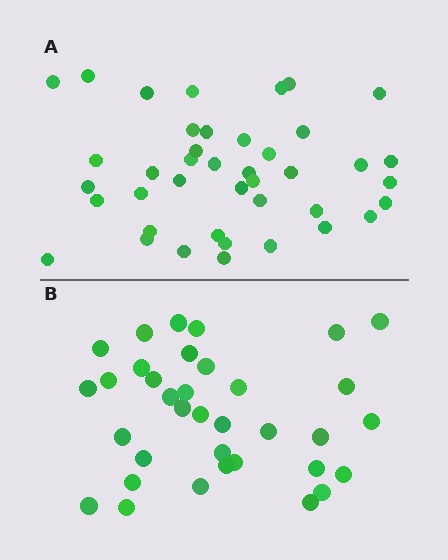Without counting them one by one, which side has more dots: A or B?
Region A (the top region) has more dots.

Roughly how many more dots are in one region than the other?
Region A has about 6 more dots than region B.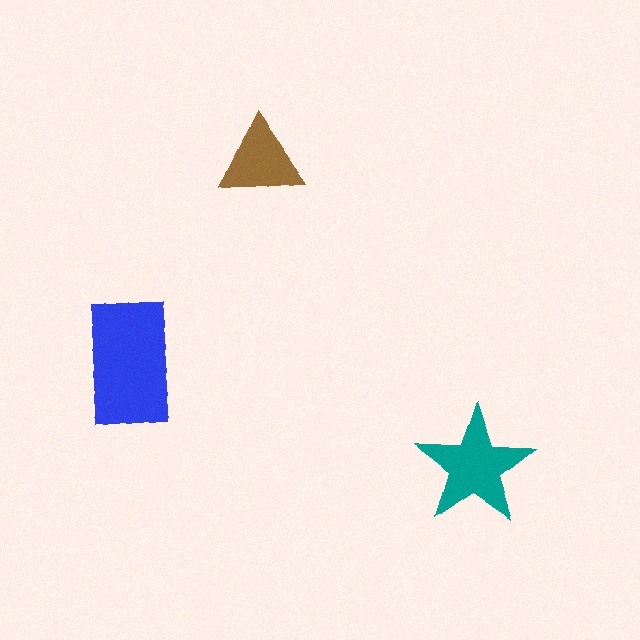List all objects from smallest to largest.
The brown triangle, the teal star, the blue rectangle.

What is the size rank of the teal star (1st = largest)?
2nd.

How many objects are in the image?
There are 3 objects in the image.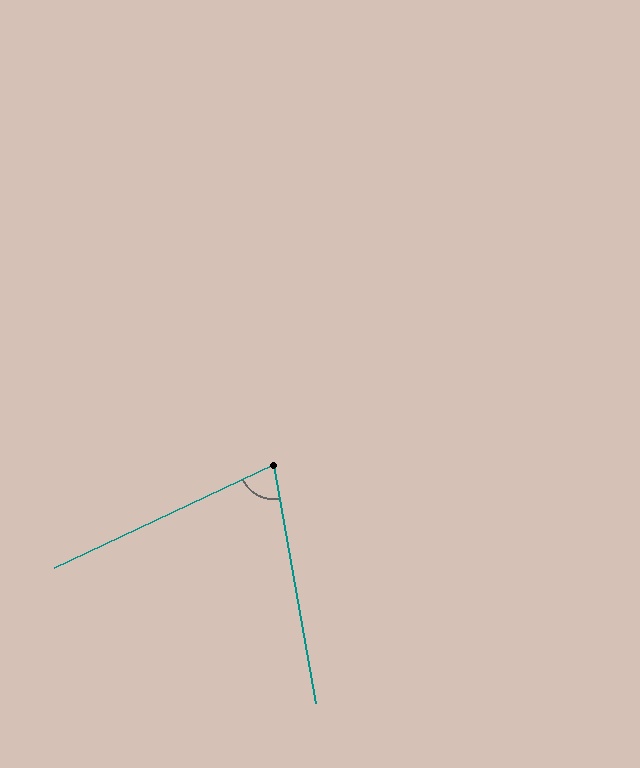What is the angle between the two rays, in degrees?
Approximately 75 degrees.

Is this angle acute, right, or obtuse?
It is acute.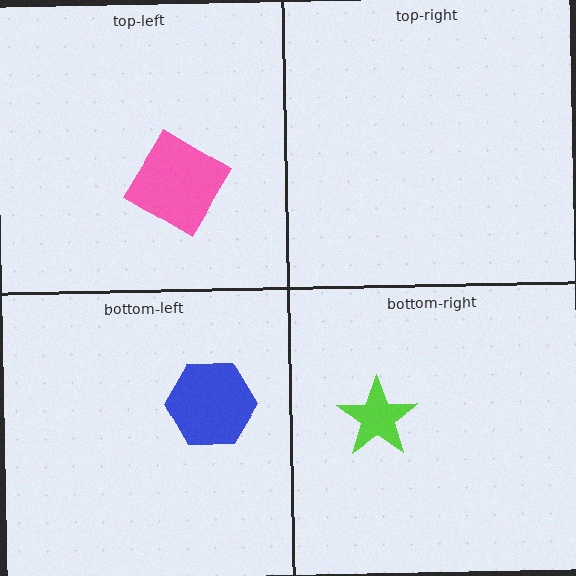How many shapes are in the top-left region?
1.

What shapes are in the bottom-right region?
The lime star.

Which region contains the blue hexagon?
The bottom-left region.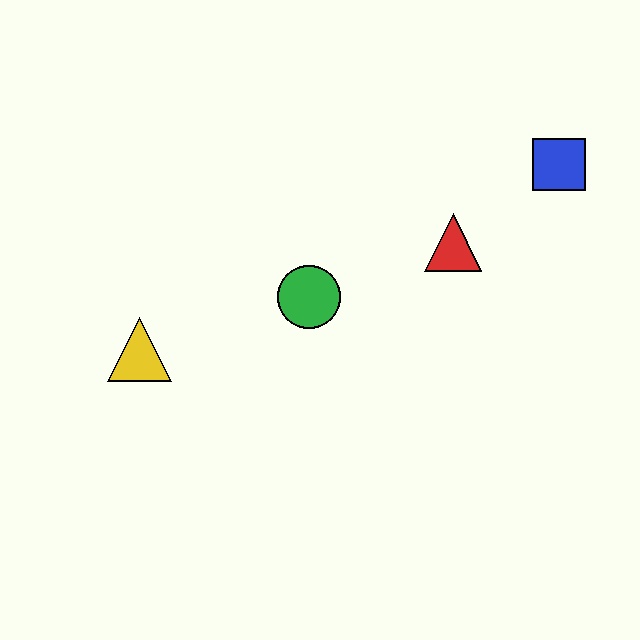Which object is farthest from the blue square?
The yellow triangle is farthest from the blue square.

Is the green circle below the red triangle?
Yes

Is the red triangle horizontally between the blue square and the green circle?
Yes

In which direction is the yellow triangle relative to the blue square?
The yellow triangle is to the left of the blue square.